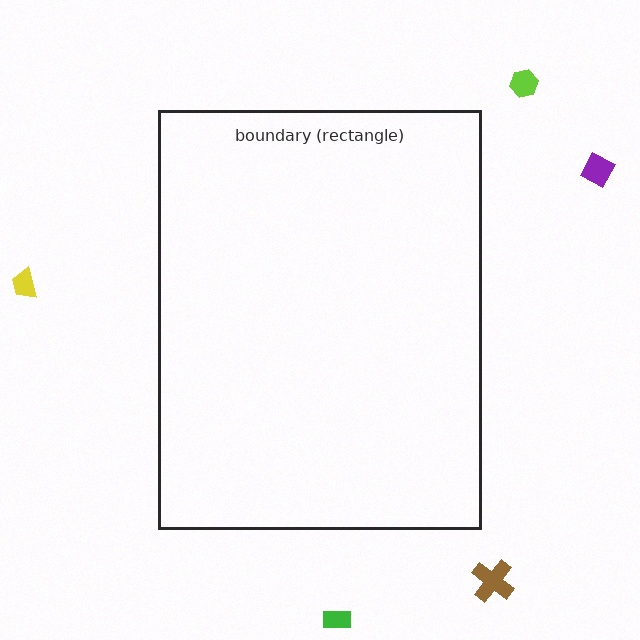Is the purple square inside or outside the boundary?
Outside.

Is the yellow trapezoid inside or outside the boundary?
Outside.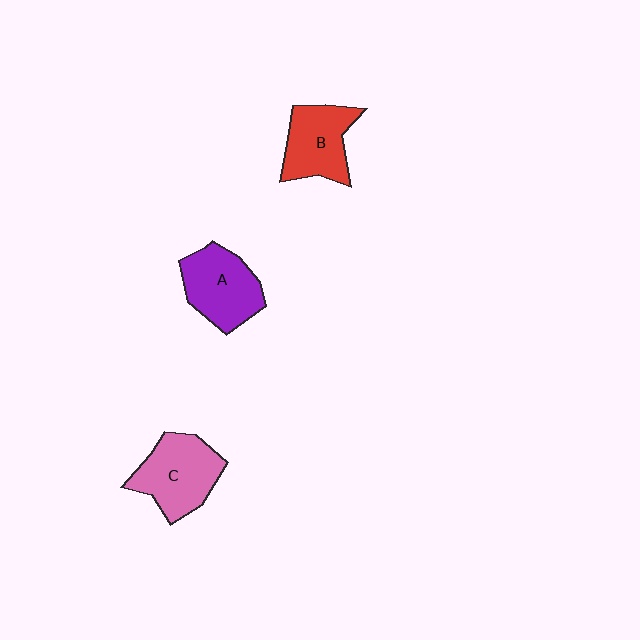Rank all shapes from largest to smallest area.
From largest to smallest: C (pink), A (purple), B (red).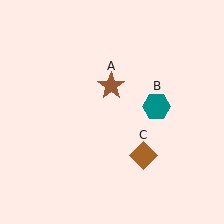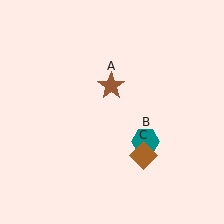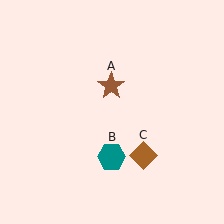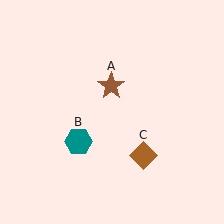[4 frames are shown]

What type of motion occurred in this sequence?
The teal hexagon (object B) rotated clockwise around the center of the scene.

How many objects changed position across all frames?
1 object changed position: teal hexagon (object B).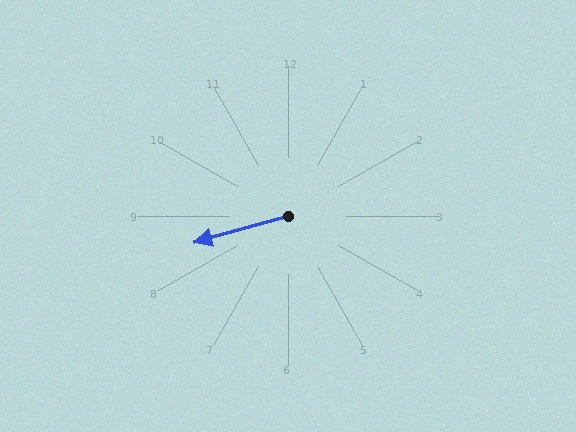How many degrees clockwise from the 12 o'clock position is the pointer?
Approximately 254 degrees.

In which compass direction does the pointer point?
West.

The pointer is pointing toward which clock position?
Roughly 8 o'clock.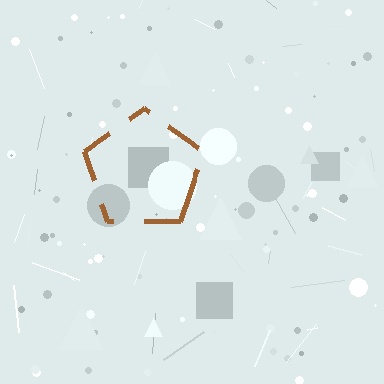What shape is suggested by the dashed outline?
The dashed outline suggests a pentagon.